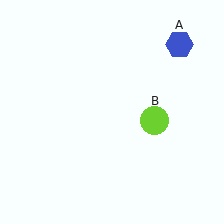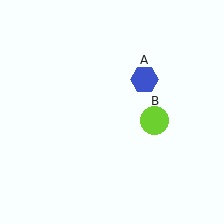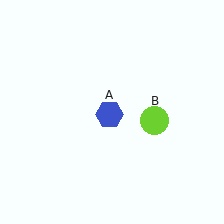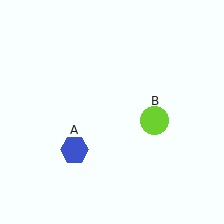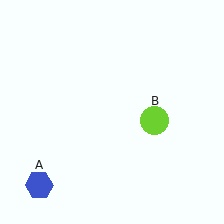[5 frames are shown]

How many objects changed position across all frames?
1 object changed position: blue hexagon (object A).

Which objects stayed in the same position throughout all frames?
Lime circle (object B) remained stationary.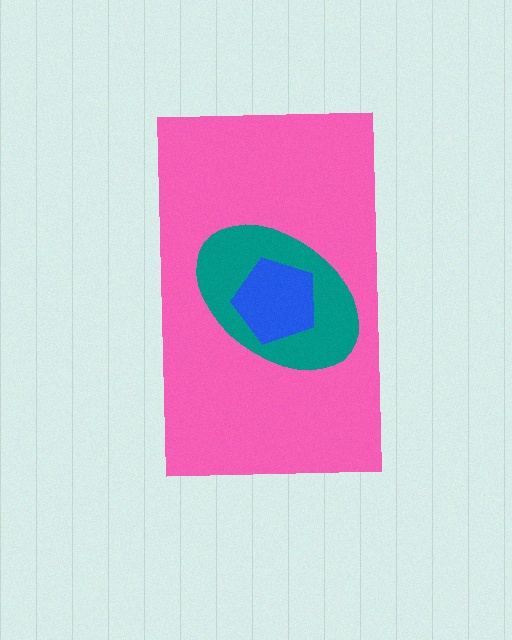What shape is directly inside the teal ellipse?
The blue pentagon.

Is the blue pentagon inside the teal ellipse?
Yes.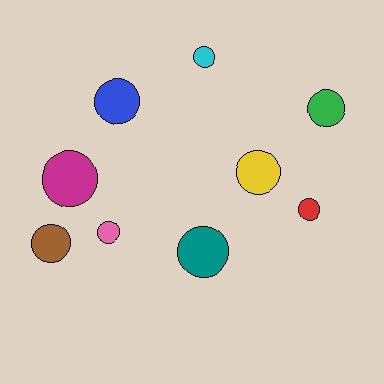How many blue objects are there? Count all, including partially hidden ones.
There is 1 blue object.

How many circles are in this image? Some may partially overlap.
There are 9 circles.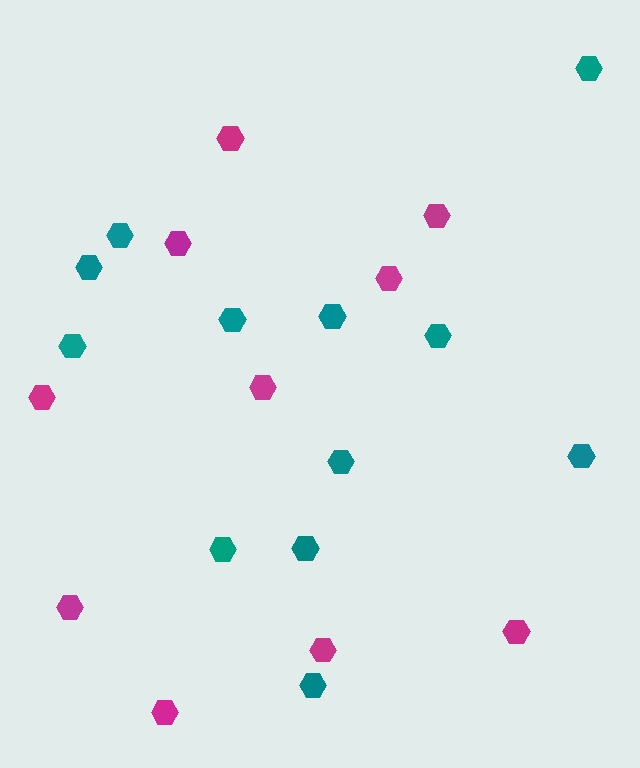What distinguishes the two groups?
There are 2 groups: one group of magenta hexagons (10) and one group of teal hexagons (12).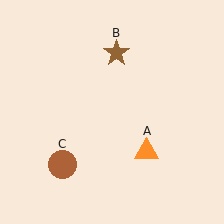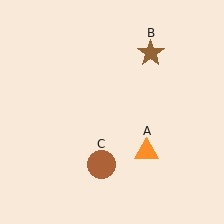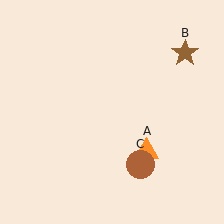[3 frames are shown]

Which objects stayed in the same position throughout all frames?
Orange triangle (object A) remained stationary.